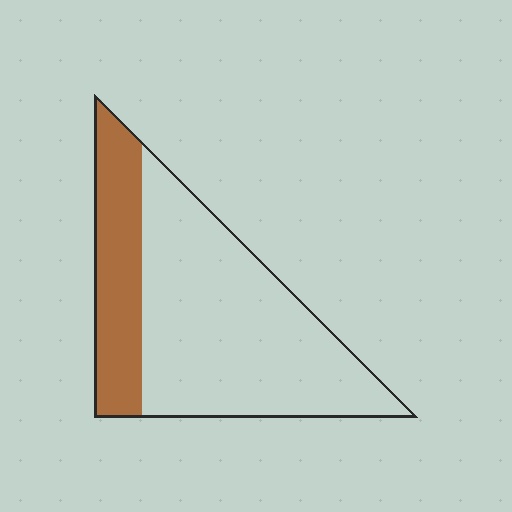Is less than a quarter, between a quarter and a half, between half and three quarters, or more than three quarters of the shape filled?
Between a quarter and a half.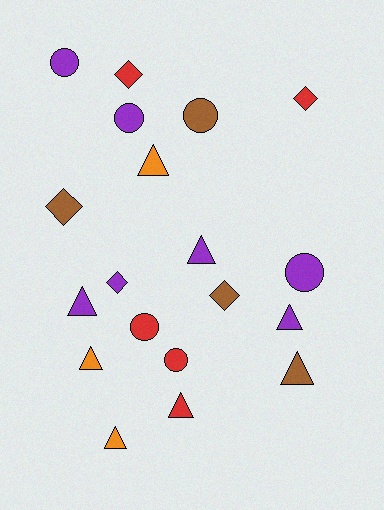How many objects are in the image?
There are 19 objects.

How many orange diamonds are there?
There are no orange diamonds.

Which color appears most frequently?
Purple, with 7 objects.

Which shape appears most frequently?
Triangle, with 8 objects.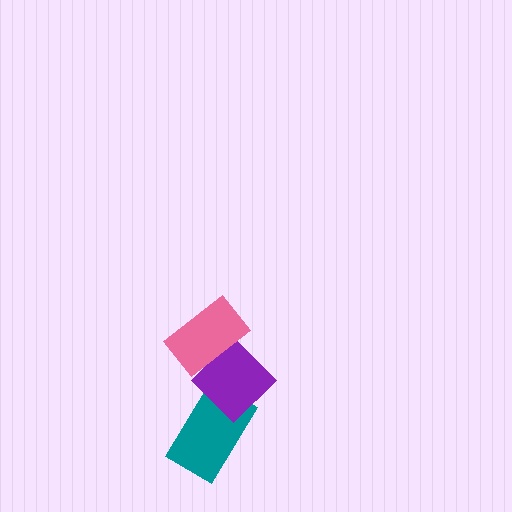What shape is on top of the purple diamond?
The pink rectangle is on top of the purple diamond.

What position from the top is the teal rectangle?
The teal rectangle is 3rd from the top.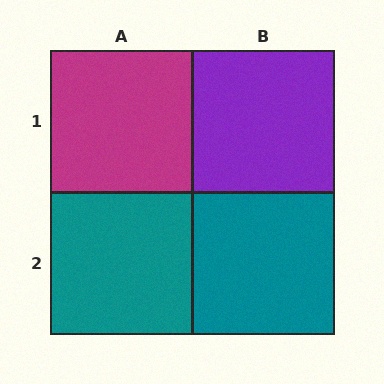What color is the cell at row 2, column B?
Teal.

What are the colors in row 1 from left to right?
Magenta, purple.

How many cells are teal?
2 cells are teal.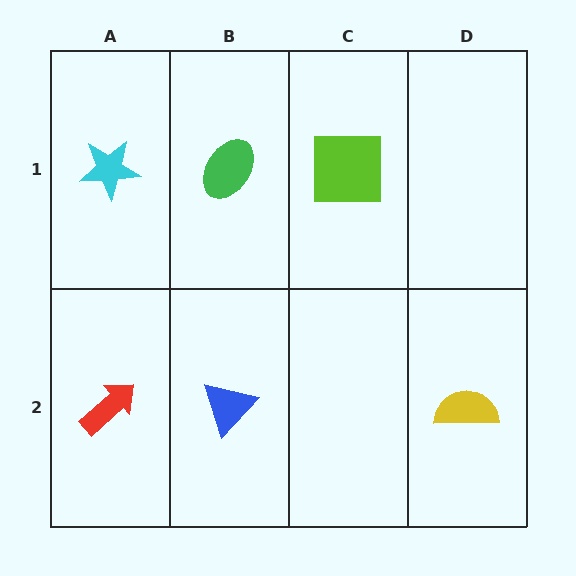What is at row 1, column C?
A lime square.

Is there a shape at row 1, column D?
No, that cell is empty.